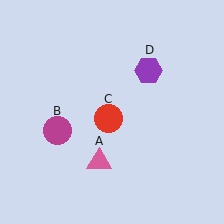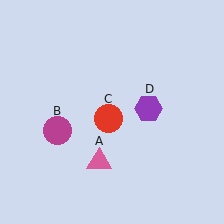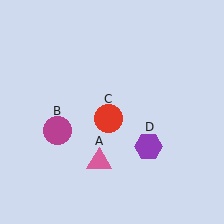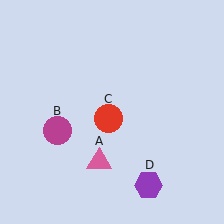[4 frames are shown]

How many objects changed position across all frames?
1 object changed position: purple hexagon (object D).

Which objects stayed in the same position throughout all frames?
Pink triangle (object A) and magenta circle (object B) and red circle (object C) remained stationary.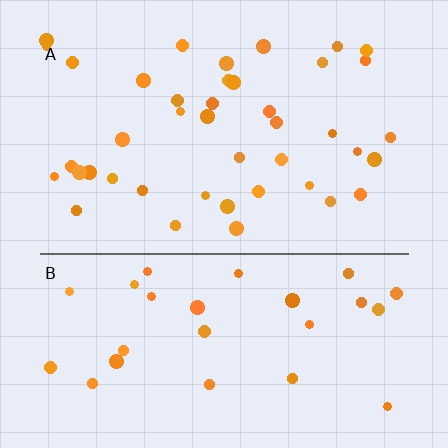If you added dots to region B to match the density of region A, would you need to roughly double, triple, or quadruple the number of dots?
Approximately double.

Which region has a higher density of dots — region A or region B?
A (the top).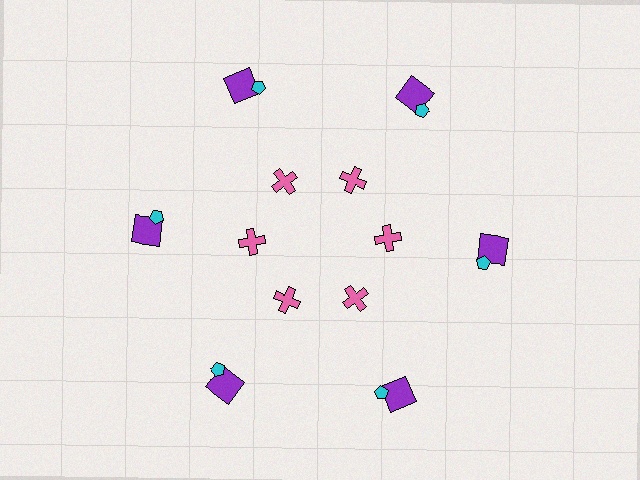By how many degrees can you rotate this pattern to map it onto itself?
The pattern maps onto itself every 60 degrees of rotation.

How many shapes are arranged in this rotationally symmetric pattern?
There are 18 shapes, arranged in 6 groups of 3.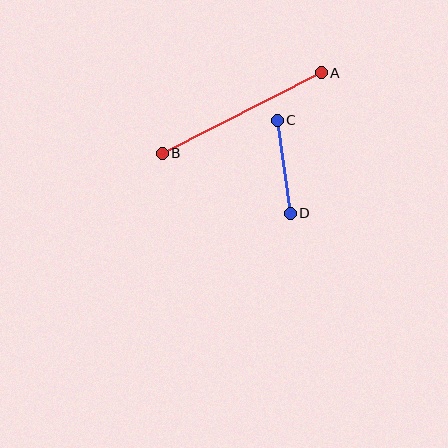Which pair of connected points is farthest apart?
Points A and B are farthest apart.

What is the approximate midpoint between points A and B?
The midpoint is at approximately (242, 113) pixels.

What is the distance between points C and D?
The distance is approximately 94 pixels.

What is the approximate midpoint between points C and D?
The midpoint is at approximately (284, 167) pixels.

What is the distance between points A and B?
The distance is approximately 178 pixels.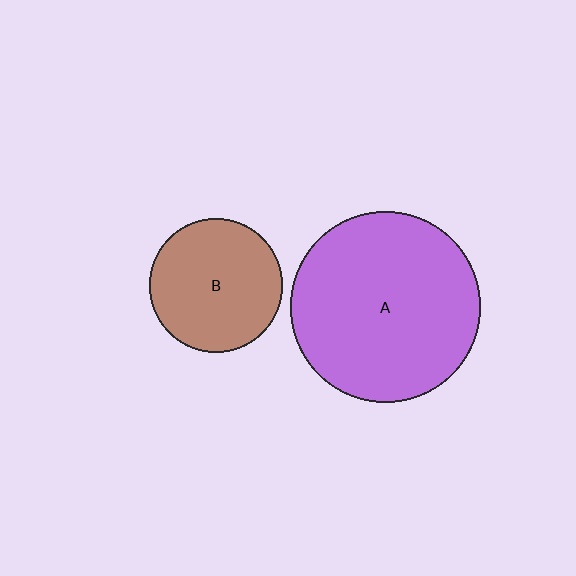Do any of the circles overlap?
No, none of the circles overlap.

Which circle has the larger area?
Circle A (purple).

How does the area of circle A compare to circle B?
Approximately 2.0 times.